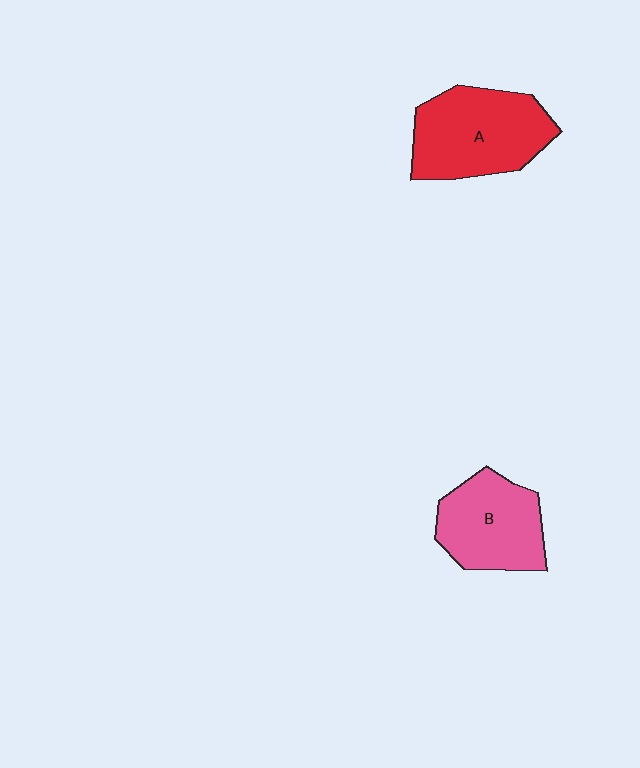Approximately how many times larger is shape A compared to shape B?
Approximately 1.2 times.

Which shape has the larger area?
Shape A (red).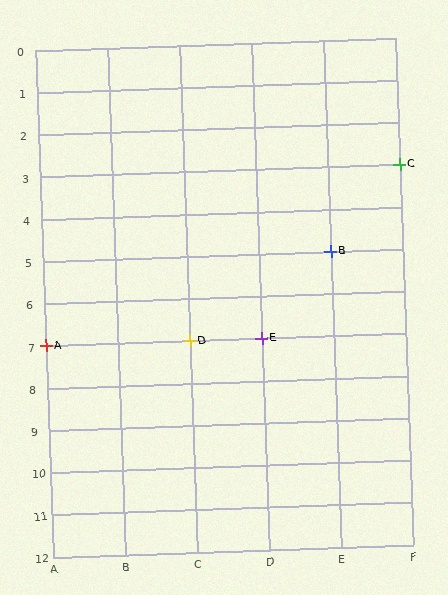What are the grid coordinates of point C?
Point C is at grid coordinates (F, 3).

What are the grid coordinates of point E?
Point E is at grid coordinates (D, 7).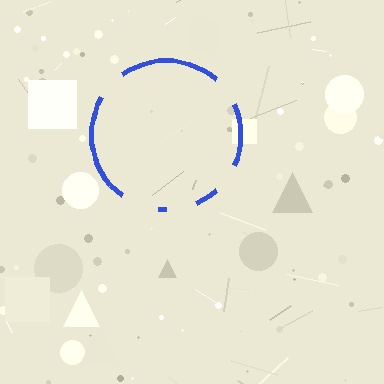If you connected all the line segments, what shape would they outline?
They would outline a circle.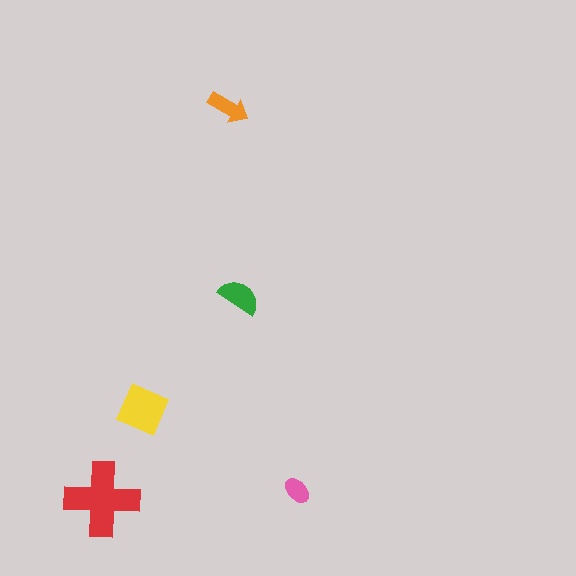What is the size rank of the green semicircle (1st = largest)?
3rd.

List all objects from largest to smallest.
The red cross, the yellow diamond, the green semicircle, the orange arrow, the pink ellipse.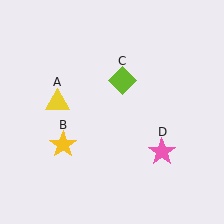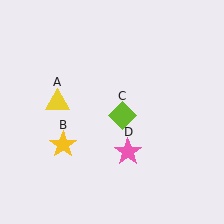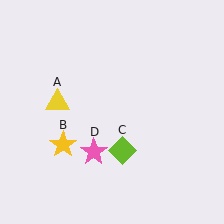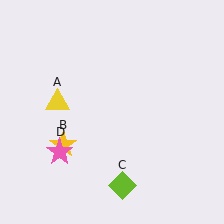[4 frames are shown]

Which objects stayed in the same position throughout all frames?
Yellow triangle (object A) and yellow star (object B) remained stationary.